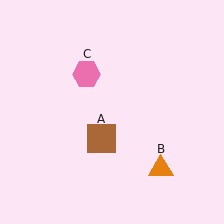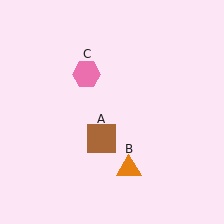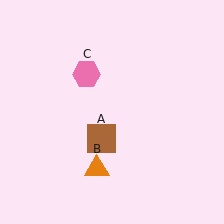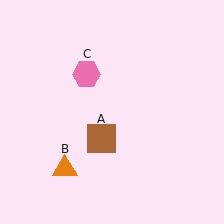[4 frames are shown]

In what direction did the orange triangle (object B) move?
The orange triangle (object B) moved left.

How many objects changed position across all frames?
1 object changed position: orange triangle (object B).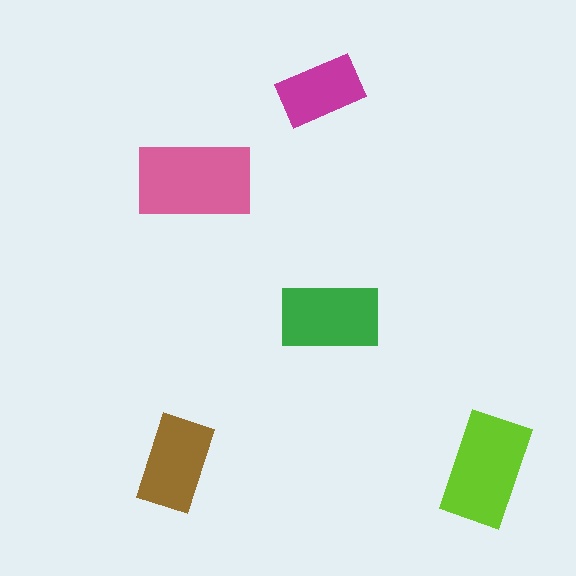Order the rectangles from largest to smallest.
the pink one, the lime one, the green one, the brown one, the magenta one.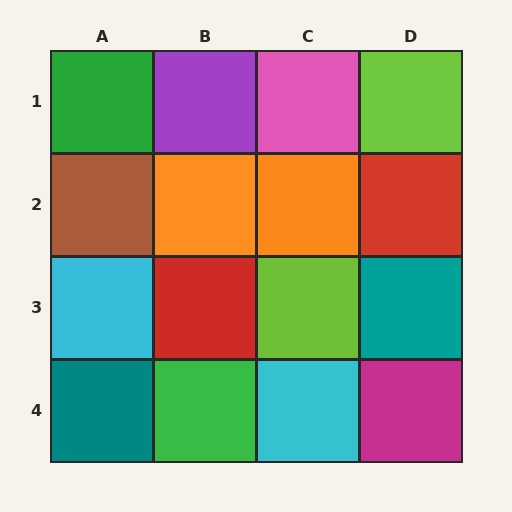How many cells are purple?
1 cell is purple.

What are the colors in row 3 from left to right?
Cyan, red, lime, teal.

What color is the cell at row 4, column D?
Magenta.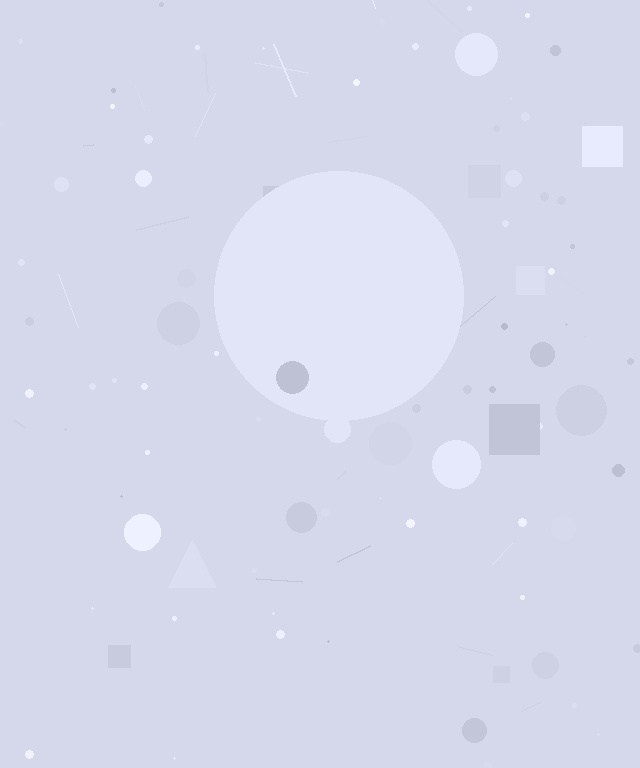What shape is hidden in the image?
A circle is hidden in the image.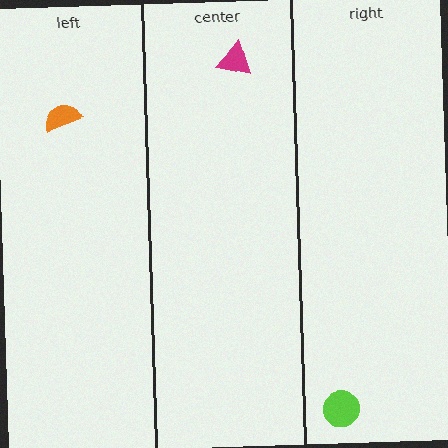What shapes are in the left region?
The orange semicircle.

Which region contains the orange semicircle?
The left region.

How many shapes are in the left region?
1.